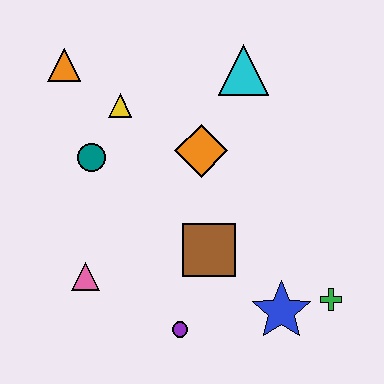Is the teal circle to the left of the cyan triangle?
Yes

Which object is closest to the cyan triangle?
The orange diamond is closest to the cyan triangle.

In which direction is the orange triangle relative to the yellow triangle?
The orange triangle is to the left of the yellow triangle.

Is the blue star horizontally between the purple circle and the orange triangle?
No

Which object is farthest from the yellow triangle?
The green cross is farthest from the yellow triangle.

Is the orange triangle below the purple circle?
No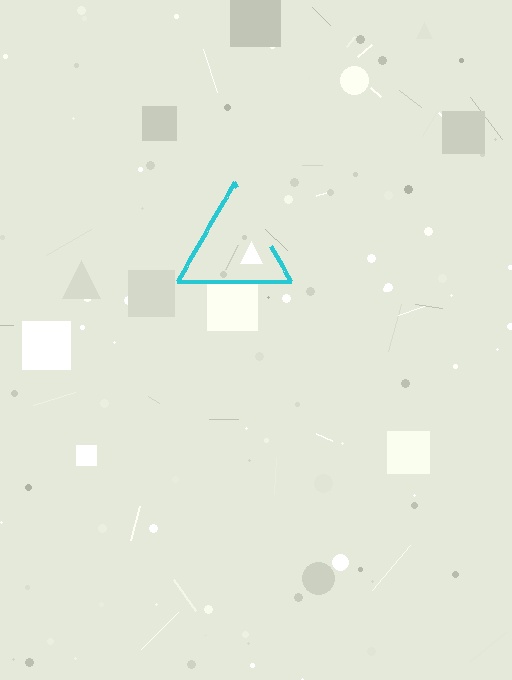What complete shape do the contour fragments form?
The contour fragments form a triangle.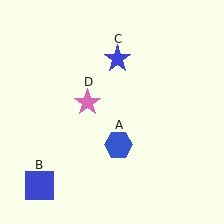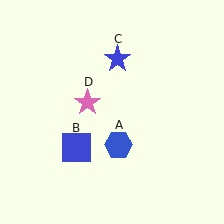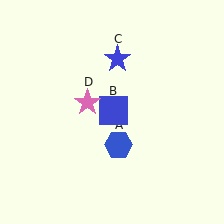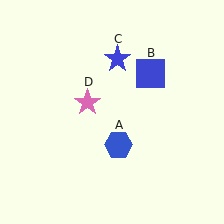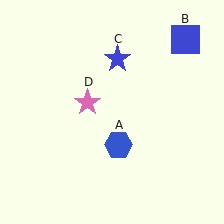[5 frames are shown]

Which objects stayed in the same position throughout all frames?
Blue hexagon (object A) and blue star (object C) and pink star (object D) remained stationary.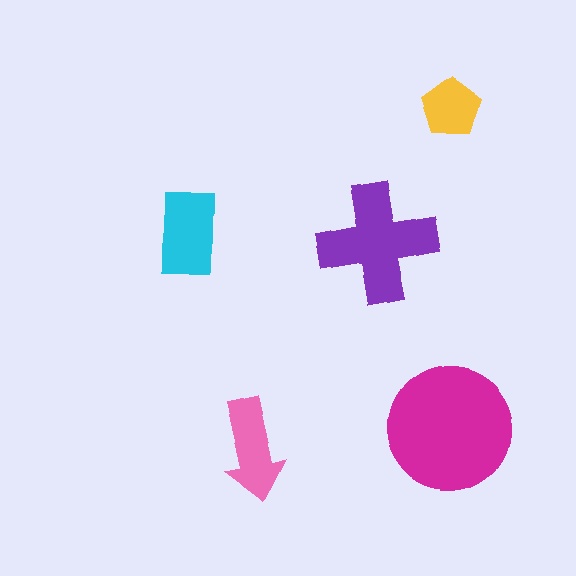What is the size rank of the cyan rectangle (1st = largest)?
3rd.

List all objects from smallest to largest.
The yellow pentagon, the pink arrow, the cyan rectangle, the purple cross, the magenta circle.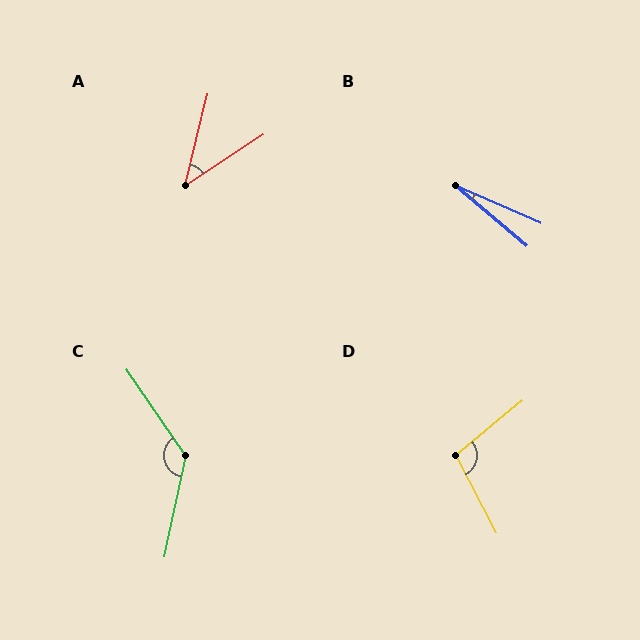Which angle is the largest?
C, at approximately 134 degrees.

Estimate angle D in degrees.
Approximately 102 degrees.